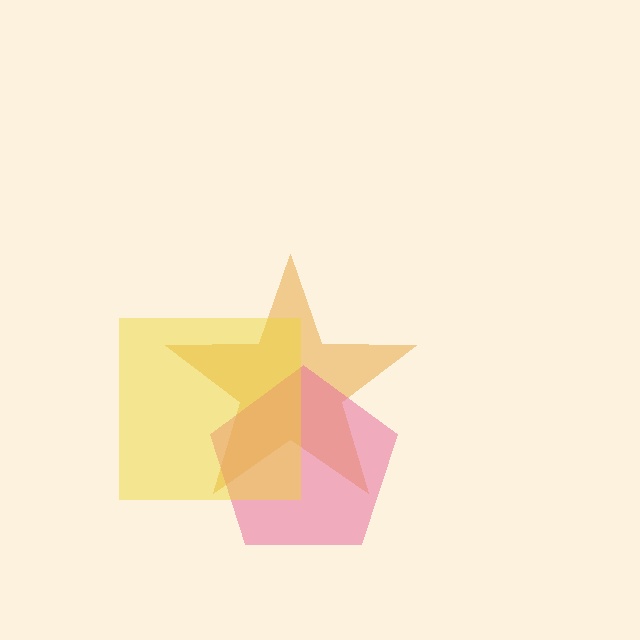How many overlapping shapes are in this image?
There are 3 overlapping shapes in the image.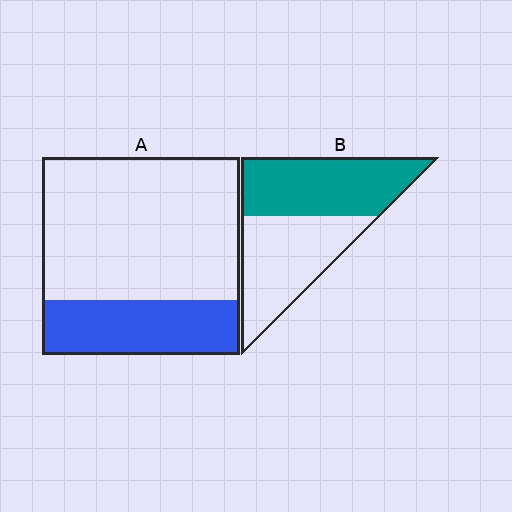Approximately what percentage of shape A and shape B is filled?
A is approximately 30% and B is approximately 50%.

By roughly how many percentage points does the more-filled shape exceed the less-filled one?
By roughly 25 percentage points (B over A).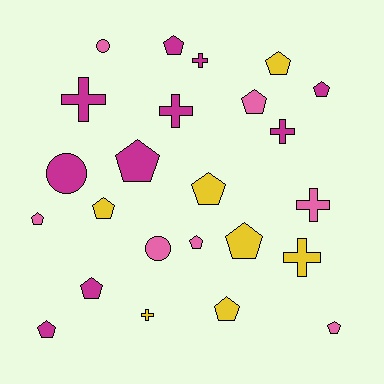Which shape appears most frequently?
Pentagon, with 14 objects.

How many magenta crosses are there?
There are 4 magenta crosses.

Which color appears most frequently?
Magenta, with 10 objects.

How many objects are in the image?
There are 24 objects.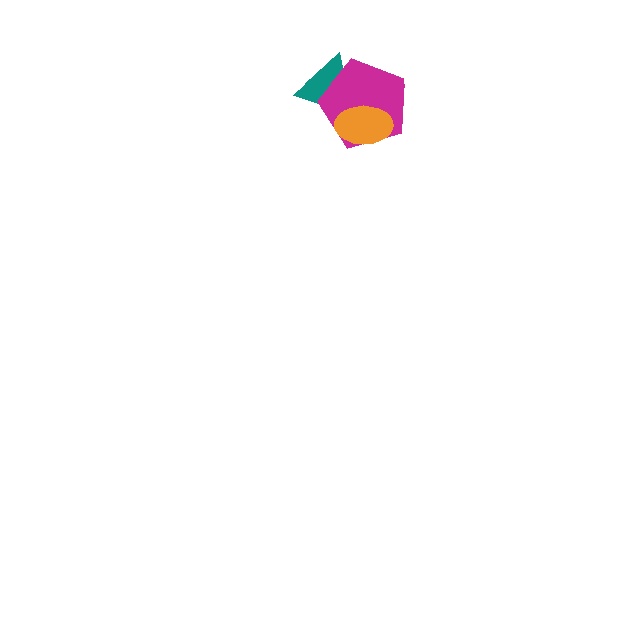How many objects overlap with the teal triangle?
2 objects overlap with the teal triangle.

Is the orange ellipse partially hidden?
No, no other shape covers it.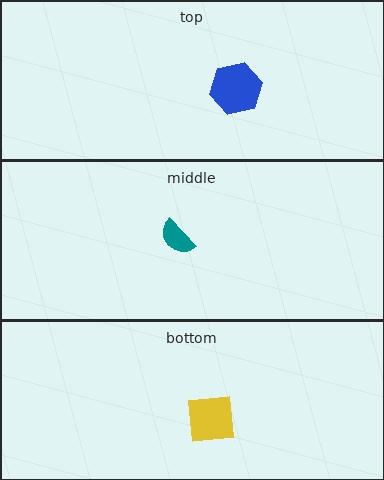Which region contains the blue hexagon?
The top region.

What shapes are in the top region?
The blue hexagon.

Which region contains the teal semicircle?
The middle region.